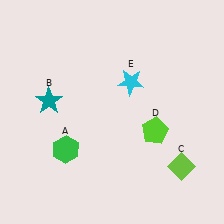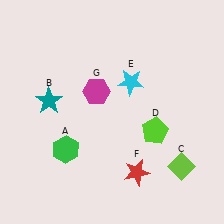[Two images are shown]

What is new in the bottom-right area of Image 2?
A red star (F) was added in the bottom-right area of Image 2.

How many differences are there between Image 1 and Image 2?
There are 2 differences between the two images.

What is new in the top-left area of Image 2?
A magenta hexagon (G) was added in the top-left area of Image 2.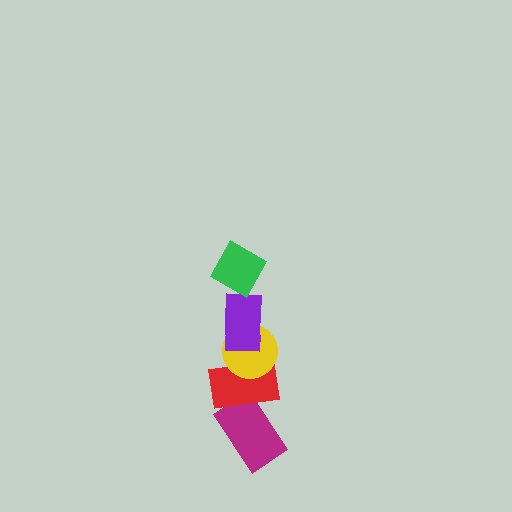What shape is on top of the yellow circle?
The purple rectangle is on top of the yellow circle.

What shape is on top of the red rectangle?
The yellow circle is on top of the red rectangle.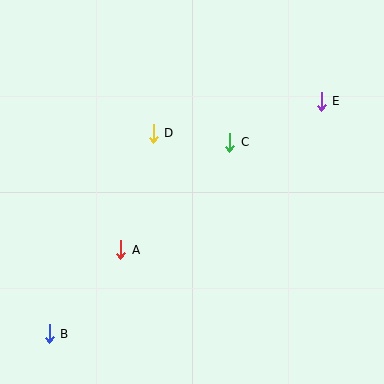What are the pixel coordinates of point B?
Point B is at (49, 334).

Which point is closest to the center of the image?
Point C at (230, 142) is closest to the center.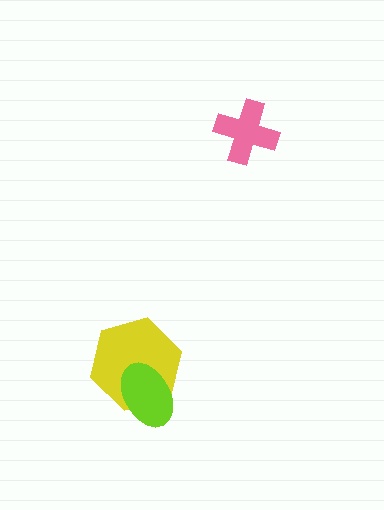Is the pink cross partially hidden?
No, no other shape covers it.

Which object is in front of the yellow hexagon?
The lime ellipse is in front of the yellow hexagon.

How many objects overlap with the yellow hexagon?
1 object overlaps with the yellow hexagon.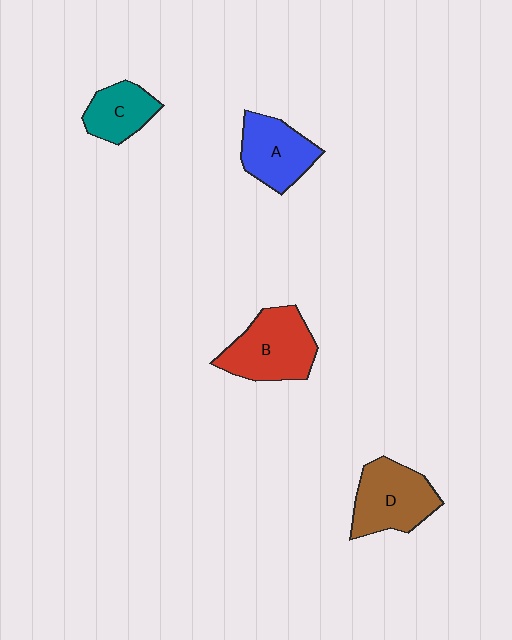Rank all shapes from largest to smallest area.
From largest to smallest: B (red), D (brown), A (blue), C (teal).